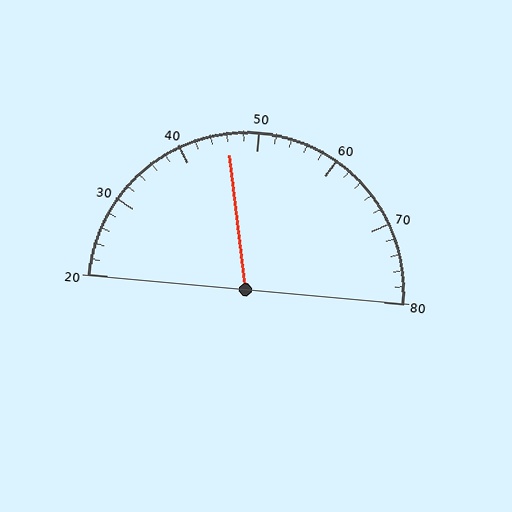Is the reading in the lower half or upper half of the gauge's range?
The reading is in the lower half of the range (20 to 80).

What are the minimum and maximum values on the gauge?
The gauge ranges from 20 to 80.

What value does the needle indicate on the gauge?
The needle indicates approximately 46.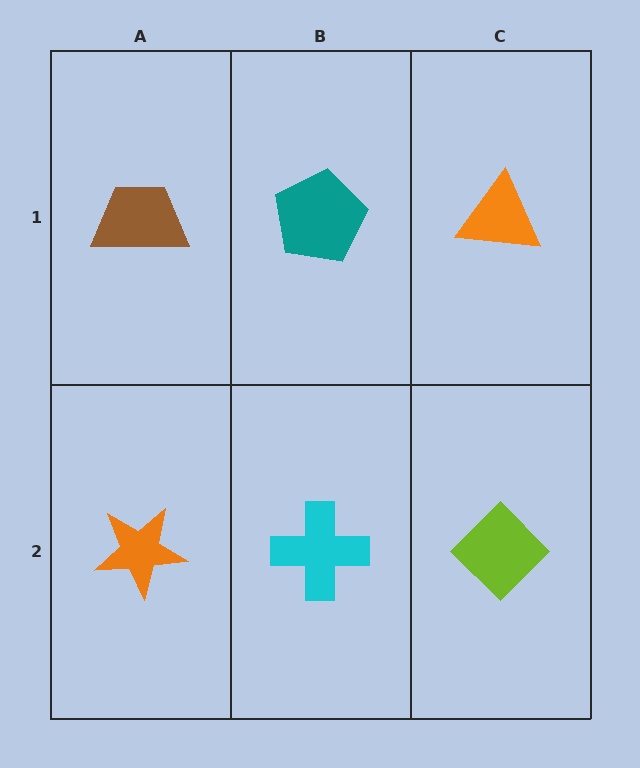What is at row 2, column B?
A cyan cross.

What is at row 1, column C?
An orange triangle.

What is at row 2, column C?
A lime diamond.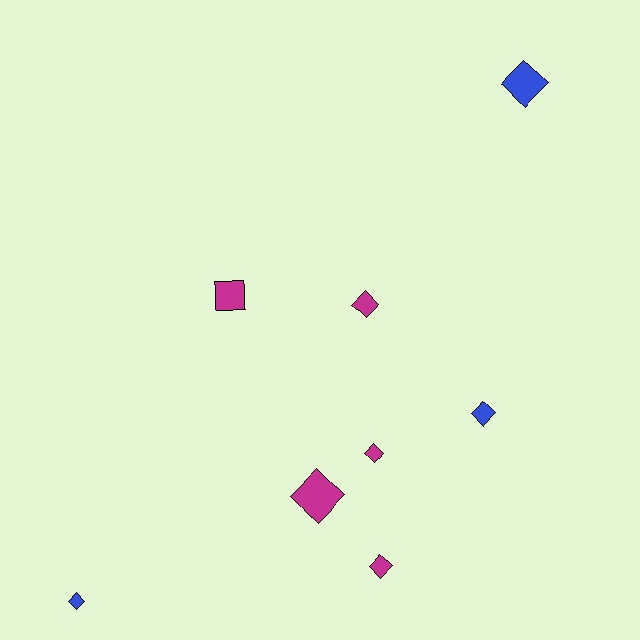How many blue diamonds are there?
There are 3 blue diamonds.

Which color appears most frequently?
Magenta, with 5 objects.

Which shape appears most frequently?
Diamond, with 7 objects.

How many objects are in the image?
There are 8 objects.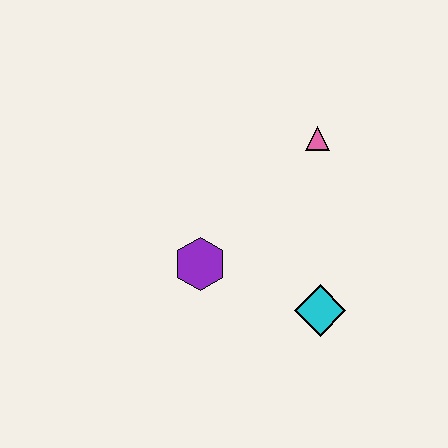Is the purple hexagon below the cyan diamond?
No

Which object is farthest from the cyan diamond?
The pink triangle is farthest from the cyan diamond.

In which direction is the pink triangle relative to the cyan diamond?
The pink triangle is above the cyan diamond.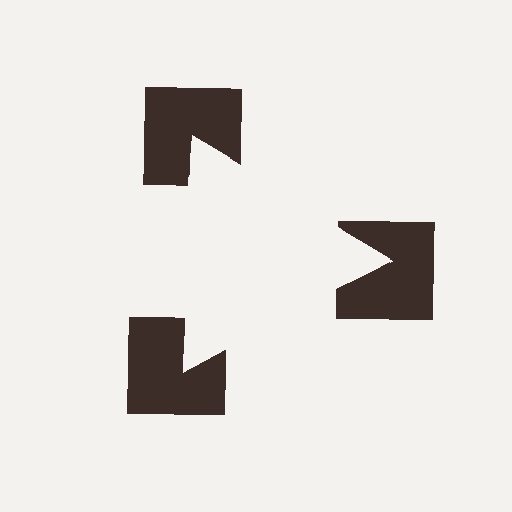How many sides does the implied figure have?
3 sides.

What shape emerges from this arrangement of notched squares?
An illusory triangle — its edges are inferred from the aligned wedge cuts in the notched squares, not physically drawn.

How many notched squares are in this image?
There are 3 — one at each vertex of the illusory triangle.